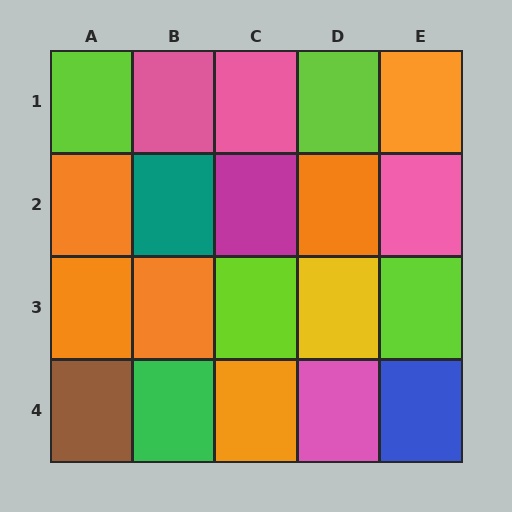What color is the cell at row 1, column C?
Pink.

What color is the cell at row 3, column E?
Lime.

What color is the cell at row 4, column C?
Orange.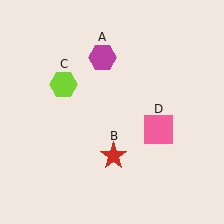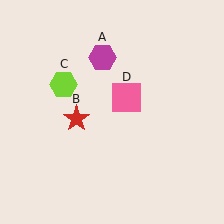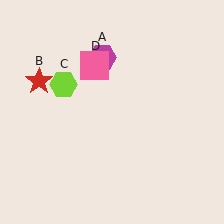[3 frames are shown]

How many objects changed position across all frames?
2 objects changed position: red star (object B), pink square (object D).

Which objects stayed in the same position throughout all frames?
Magenta hexagon (object A) and lime hexagon (object C) remained stationary.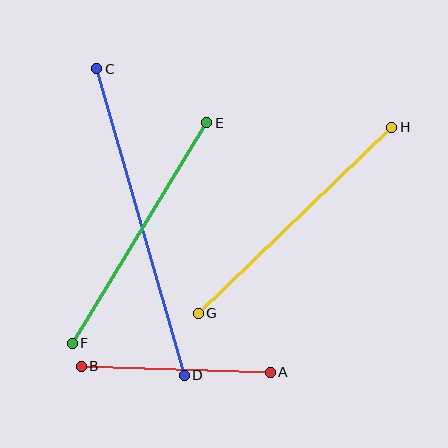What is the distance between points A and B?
The distance is approximately 189 pixels.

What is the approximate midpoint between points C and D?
The midpoint is at approximately (140, 222) pixels.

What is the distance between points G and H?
The distance is approximately 268 pixels.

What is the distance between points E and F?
The distance is approximately 258 pixels.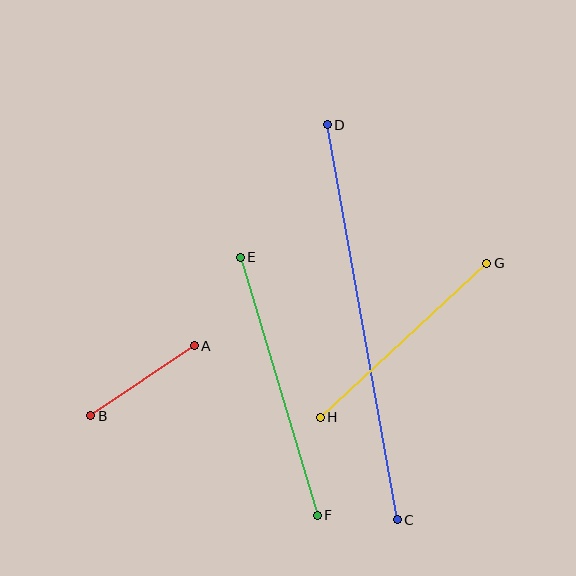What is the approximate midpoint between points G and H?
The midpoint is at approximately (404, 340) pixels.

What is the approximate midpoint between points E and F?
The midpoint is at approximately (279, 386) pixels.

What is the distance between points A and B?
The distance is approximately 125 pixels.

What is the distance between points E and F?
The distance is approximately 270 pixels.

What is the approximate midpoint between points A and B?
The midpoint is at approximately (143, 381) pixels.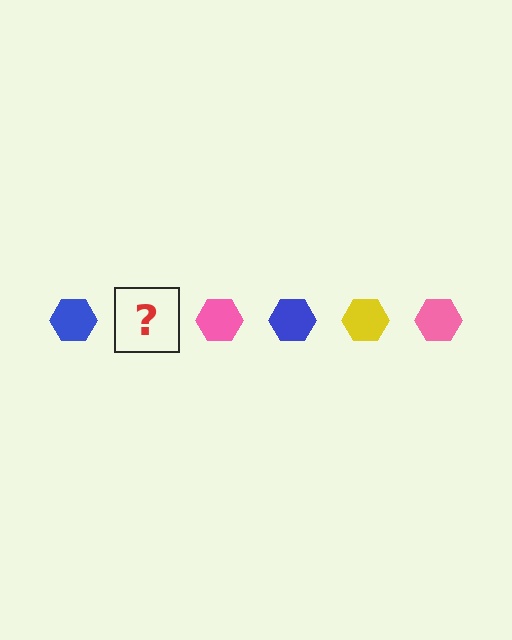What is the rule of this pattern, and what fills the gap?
The rule is that the pattern cycles through blue, yellow, pink hexagons. The gap should be filled with a yellow hexagon.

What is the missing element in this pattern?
The missing element is a yellow hexagon.